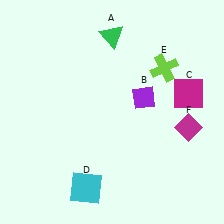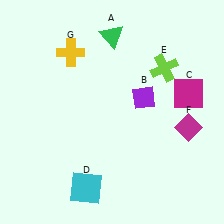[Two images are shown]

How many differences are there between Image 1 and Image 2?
There is 1 difference between the two images.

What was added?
A yellow cross (G) was added in Image 2.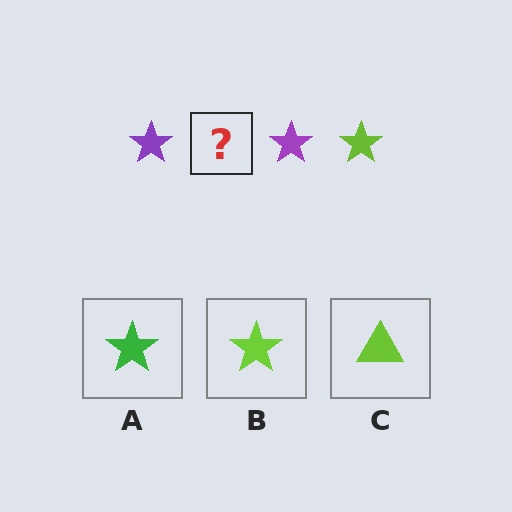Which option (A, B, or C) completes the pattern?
B.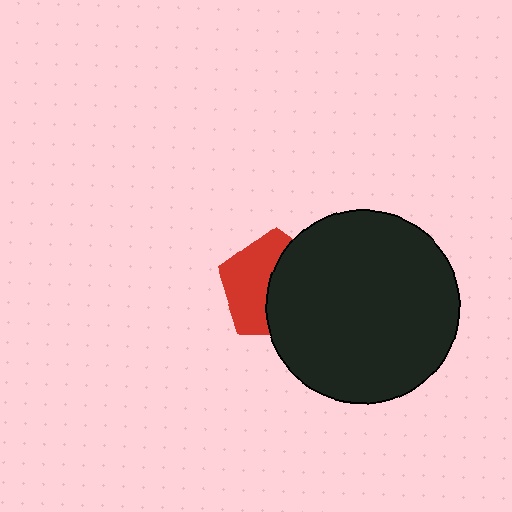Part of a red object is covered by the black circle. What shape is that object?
It is a pentagon.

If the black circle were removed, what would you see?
You would see the complete red pentagon.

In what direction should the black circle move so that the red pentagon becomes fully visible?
The black circle should move right. That is the shortest direction to clear the overlap and leave the red pentagon fully visible.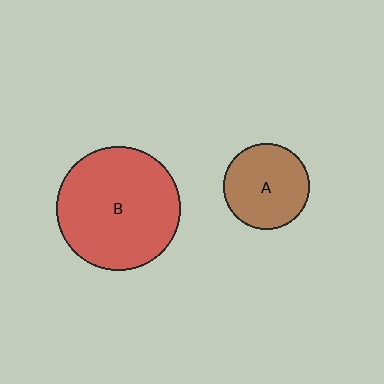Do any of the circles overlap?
No, none of the circles overlap.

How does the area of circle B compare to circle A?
Approximately 2.1 times.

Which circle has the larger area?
Circle B (red).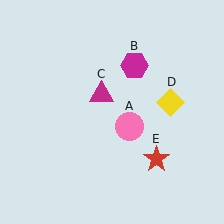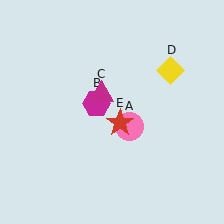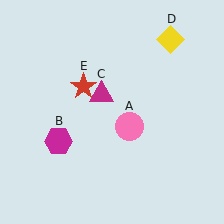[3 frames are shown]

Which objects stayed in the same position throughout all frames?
Pink circle (object A) and magenta triangle (object C) remained stationary.